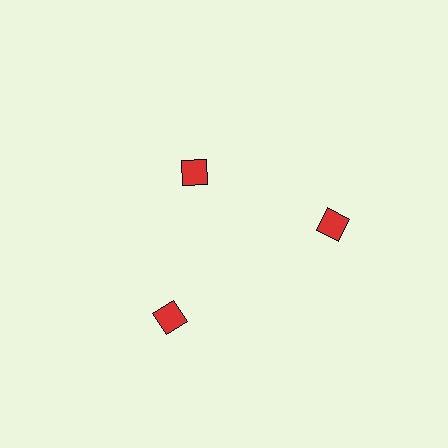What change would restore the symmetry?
The symmetry would be restored by moving it outward, back onto the ring so that all 3 diamonds sit at equal angles and equal distance from the center.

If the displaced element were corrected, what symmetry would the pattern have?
It would have 3-fold rotational symmetry — the pattern would map onto itself every 120 degrees.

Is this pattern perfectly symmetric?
No. The 3 red diamonds are arranged in a ring, but one element near the 11 o'clock position is pulled inward toward the center, breaking the 3-fold rotational symmetry.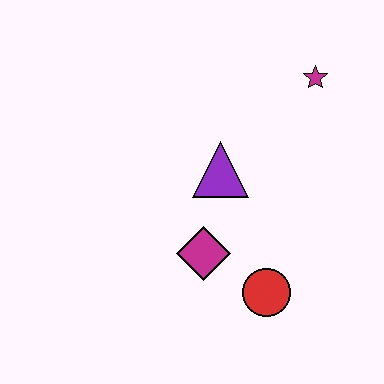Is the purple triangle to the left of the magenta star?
Yes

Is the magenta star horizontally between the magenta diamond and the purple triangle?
No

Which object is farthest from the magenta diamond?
The magenta star is farthest from the magenta diamond.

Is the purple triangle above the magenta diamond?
Yes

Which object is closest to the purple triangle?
The magenta diamond is closest to the purple triangle.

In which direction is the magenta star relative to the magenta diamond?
The magenta star is above the magenta diamond.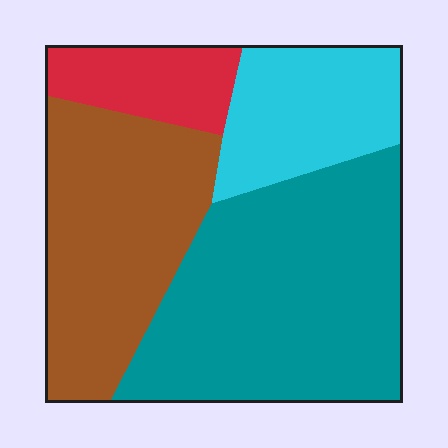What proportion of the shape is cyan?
Cyan takes up about one sixth (1/6) of the shape.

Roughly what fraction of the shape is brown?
Brown covers roughly 30% of the shape.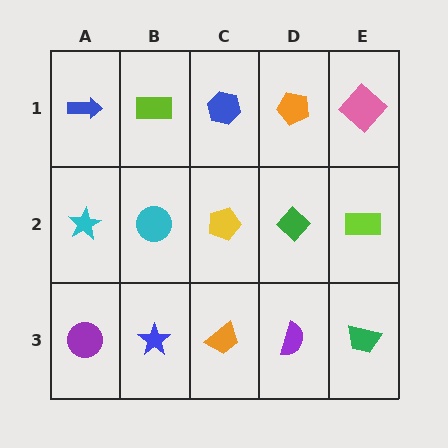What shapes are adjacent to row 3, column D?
A green diamond (row 2, column D), an orange trapezoid (row 3, column C), a green trapezoid (row 3, column E).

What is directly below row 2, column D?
A purple semicircle.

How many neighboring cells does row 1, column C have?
3.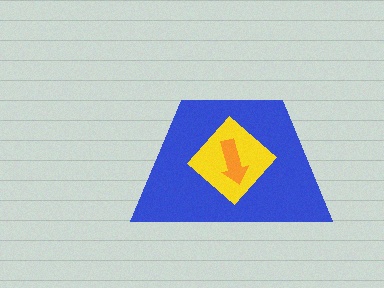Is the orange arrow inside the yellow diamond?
Yes.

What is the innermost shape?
The orange arrow.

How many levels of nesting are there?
3.